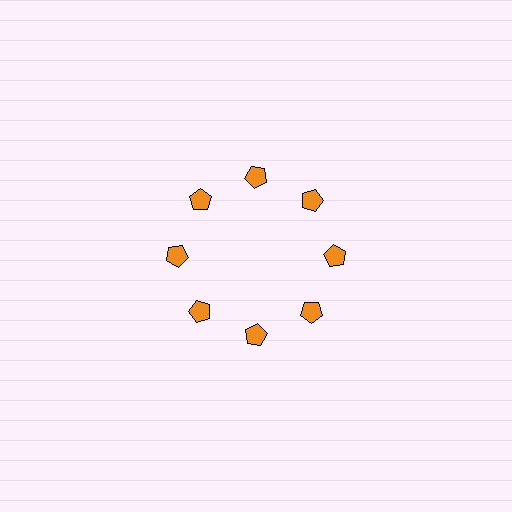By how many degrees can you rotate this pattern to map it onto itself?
The pattern maps onto itself every 45 degrees of rotation.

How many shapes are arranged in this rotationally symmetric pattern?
There are 8 shapes, arranged in 8 groups of 1.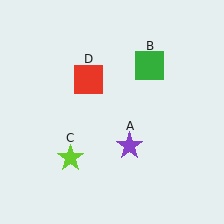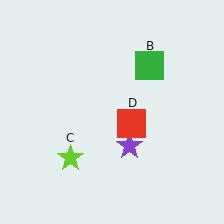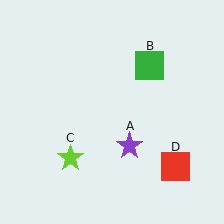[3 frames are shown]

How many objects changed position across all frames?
1 object changed position: red square (object D).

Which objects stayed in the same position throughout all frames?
Purple star (object A) and green square (object B) and lime star (object C) remained stationary.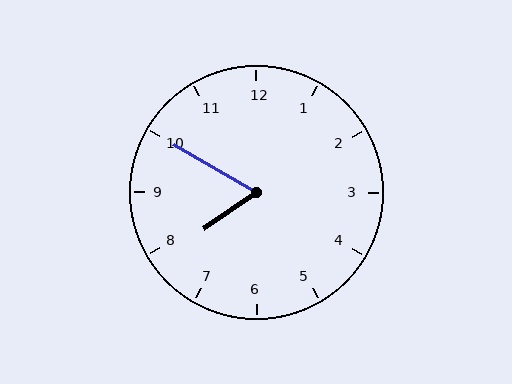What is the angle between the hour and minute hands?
Approximately 65 degrees.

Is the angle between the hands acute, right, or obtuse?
It is acute.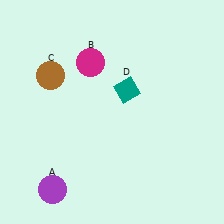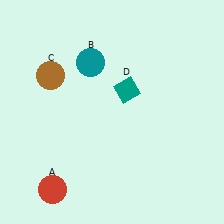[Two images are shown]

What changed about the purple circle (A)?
In Image 1, A is purple. In Image 2, it changed to red.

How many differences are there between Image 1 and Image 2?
There are 2 differences between the two images.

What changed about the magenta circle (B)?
In Image 1, B is magenta. In Image 2, it changed to teal.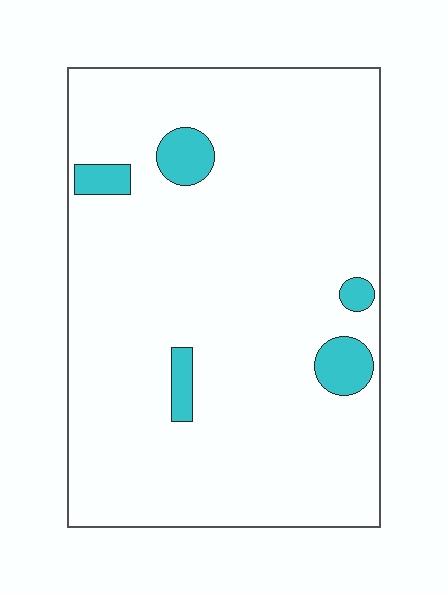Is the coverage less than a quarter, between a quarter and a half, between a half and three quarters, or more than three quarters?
Less than a quarter.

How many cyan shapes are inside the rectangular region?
5.